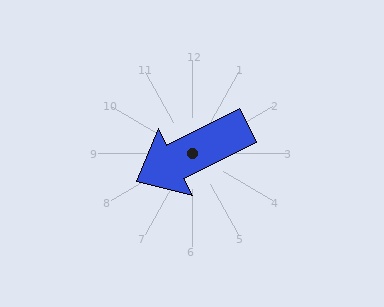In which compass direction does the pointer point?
Southwest.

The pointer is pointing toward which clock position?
Roughly 8 o'clock.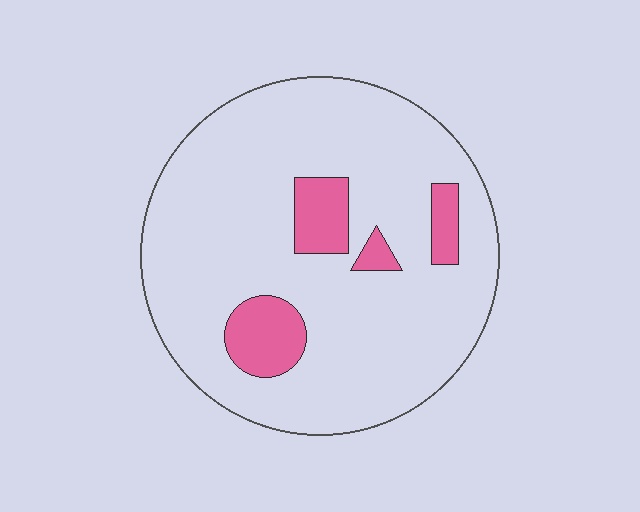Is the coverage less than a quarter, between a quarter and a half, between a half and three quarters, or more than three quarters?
Less than a quarter.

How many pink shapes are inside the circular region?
4.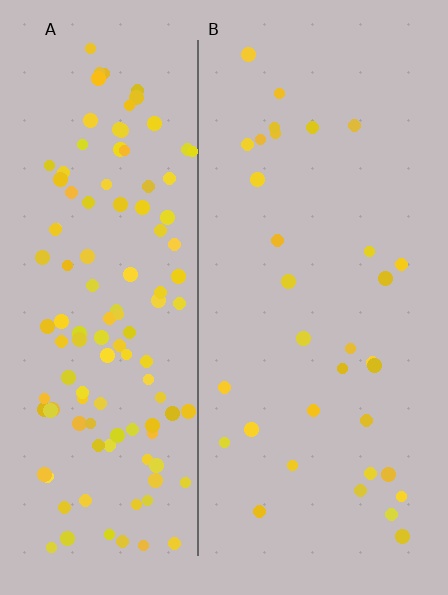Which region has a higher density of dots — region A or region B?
A (the left).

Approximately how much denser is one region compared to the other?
Approximately 3.9× — region A over region B.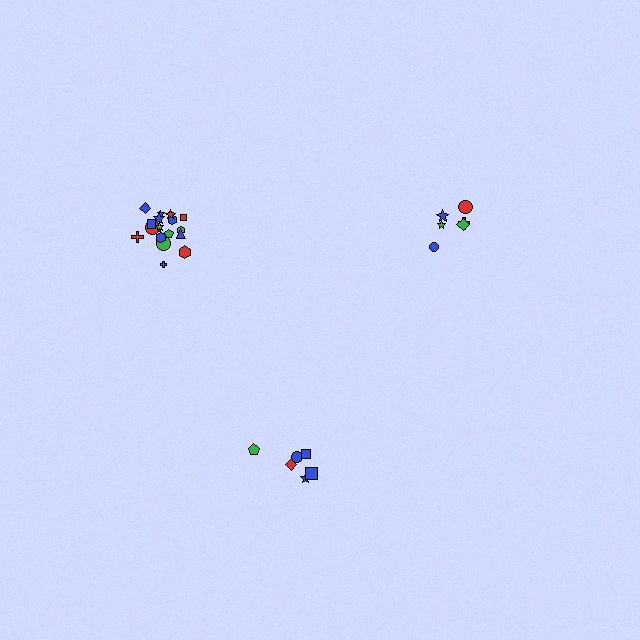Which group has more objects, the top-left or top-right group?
The top-left group.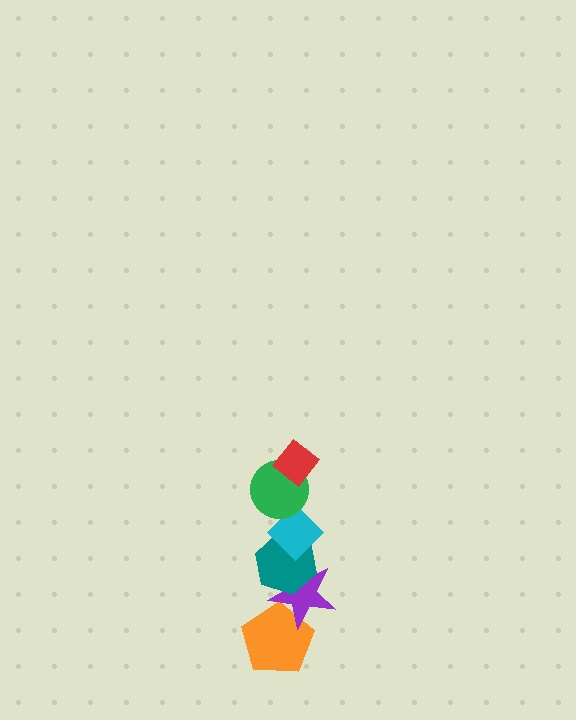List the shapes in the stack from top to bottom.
From top to bottom: the red diamond, the green circle, the cyan diamond, the teal hexagon, the purple star, the orange pentagon.